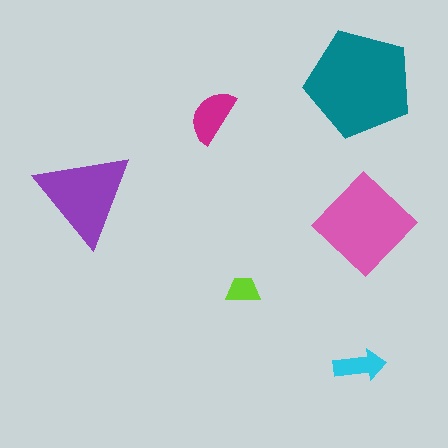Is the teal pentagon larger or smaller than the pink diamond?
Larger.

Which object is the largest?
The teal pentagon.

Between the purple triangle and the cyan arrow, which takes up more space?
The purple triangle.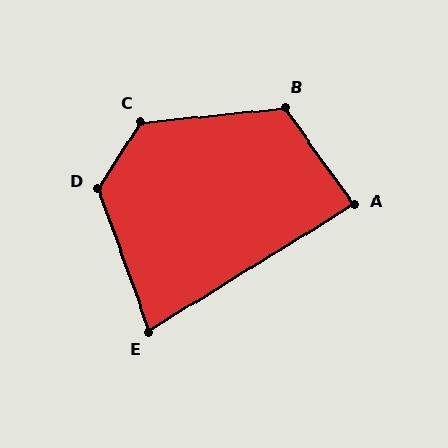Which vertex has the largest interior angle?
C, at approximately 129 degrees.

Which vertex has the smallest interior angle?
E, at approximately 78 degrees.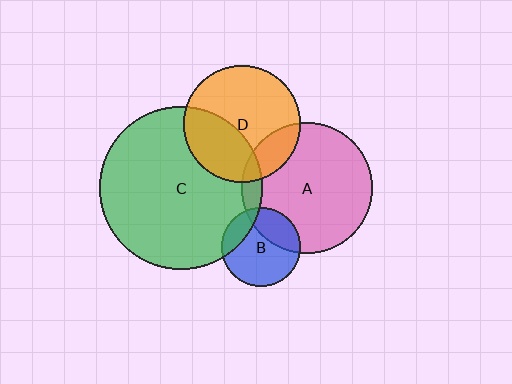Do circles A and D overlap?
Yes.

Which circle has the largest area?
Circle C (green).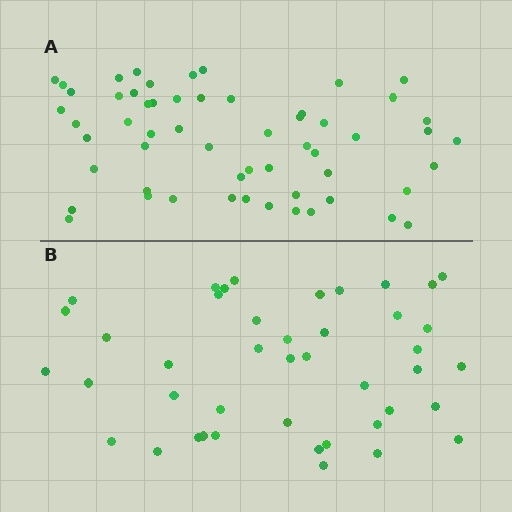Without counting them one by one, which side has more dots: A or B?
Region A (the top region) has more dots.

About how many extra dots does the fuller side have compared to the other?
Region A has approximately 15 more dots than region B.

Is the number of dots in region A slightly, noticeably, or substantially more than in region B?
Region A has noticeably more, but not dramatically so. The ratio is roughly 1.3 to 1.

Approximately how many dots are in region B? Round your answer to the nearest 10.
About 40 dots. (The exact count is 43, which rounds to 40.)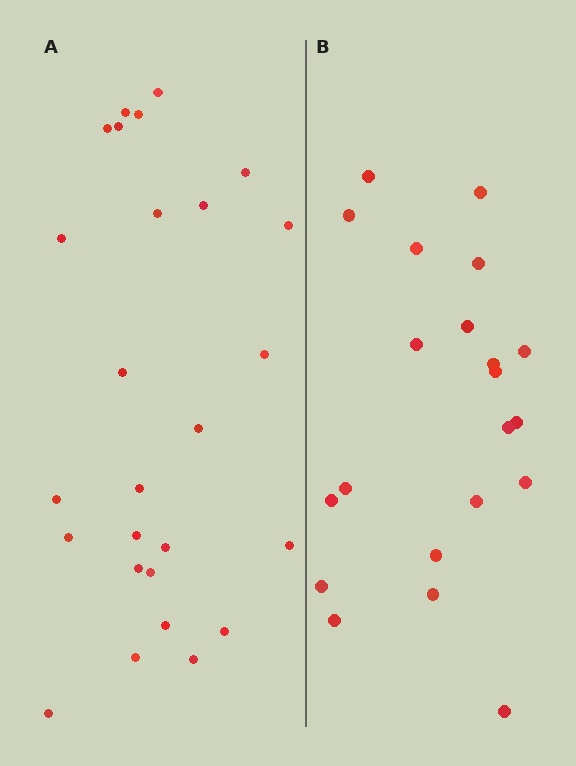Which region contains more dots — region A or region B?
Region A (the left region) has more dots.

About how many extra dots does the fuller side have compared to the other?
Region A has about 5 more dots than region B.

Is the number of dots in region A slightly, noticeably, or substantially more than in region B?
Region A has only slightly more — the two regions are fairly close. The ratio is roughly 1.2 to 1.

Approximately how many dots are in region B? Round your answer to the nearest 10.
About 20 dots. (The exact count is 21, which rounds to 20.)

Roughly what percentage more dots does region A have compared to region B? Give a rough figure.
About 25% more.